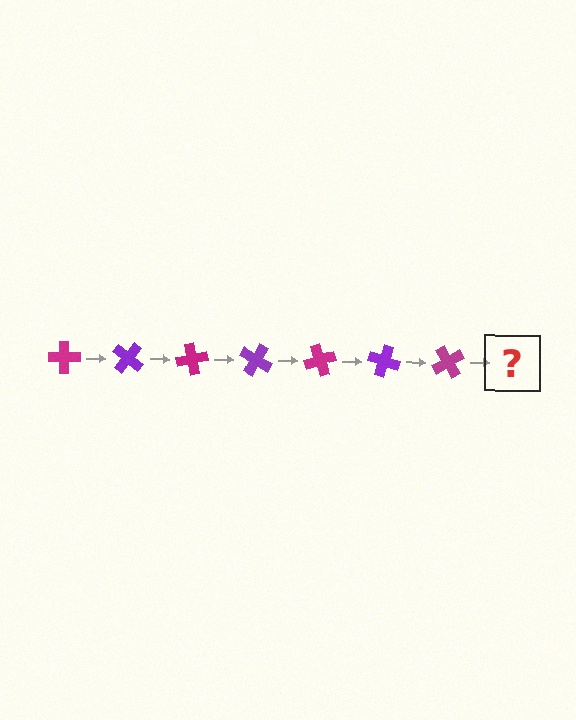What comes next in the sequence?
The next element should be a purple cross, rotated 280 degrees from the start.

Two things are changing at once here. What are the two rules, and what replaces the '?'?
The two rules are that it rotates 40 degrees each step and the color cycles through magenta and purple. The '?' should be a purple cross, rotated 280 degrees from the start.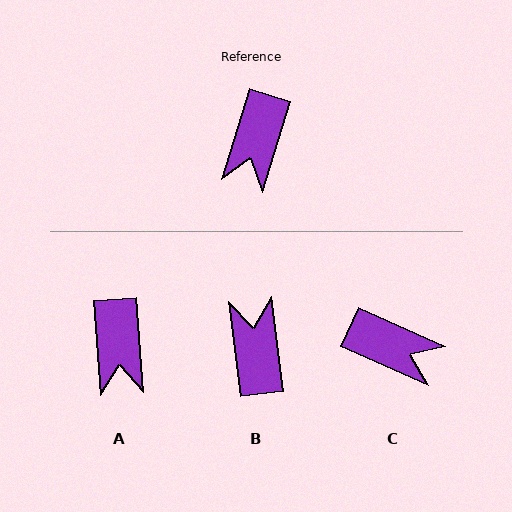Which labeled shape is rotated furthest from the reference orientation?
B, about 156 degrees away.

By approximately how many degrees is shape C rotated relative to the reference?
Approximately 83 degrees counter-clockwise.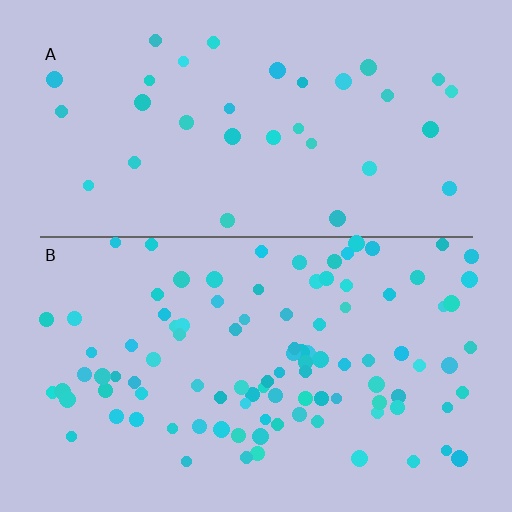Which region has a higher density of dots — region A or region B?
B (the bottom).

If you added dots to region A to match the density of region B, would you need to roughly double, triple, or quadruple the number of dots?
Approximately triple.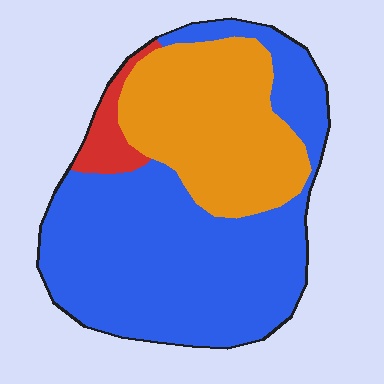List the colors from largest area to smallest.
From largest to smallest: blue, orange, red.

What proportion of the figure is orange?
Orange takes up about one third (1/3) of the figure.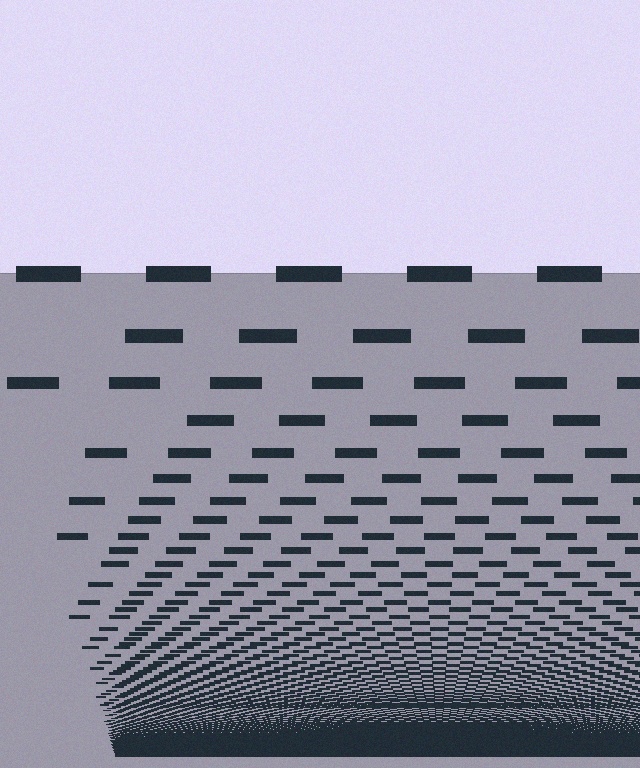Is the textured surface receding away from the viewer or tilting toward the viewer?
The surface appears to tilt toward the viewer. Texture elements get larger and sparser toward the top.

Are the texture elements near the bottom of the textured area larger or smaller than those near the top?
Smaller. The gradient is inverted — elements near the bottom are smaller and denser.